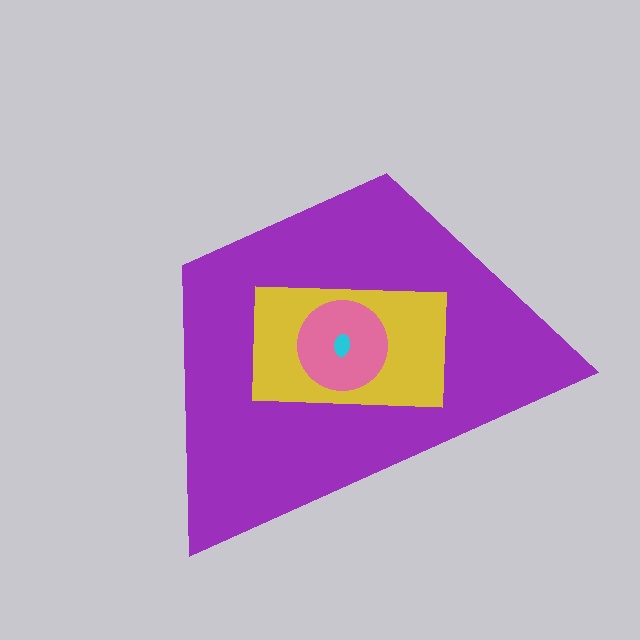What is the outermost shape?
The purple trapezoid.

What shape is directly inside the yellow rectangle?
The pink circle.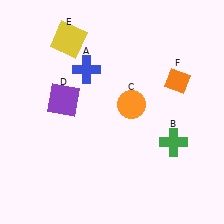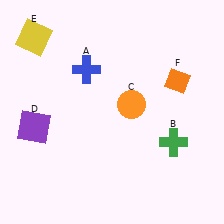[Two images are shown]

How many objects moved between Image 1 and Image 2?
2 objects moved between the two images.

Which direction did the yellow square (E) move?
The yellow square (E) moved left.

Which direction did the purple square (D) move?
The purple square (D) moved left.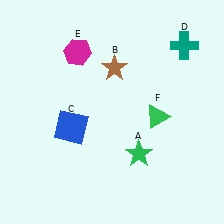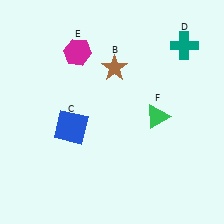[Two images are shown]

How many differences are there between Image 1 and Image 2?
There is 1 difference between the two images.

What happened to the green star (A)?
The green star (A) was removed in Image 2. It was in the bottom-right area of Image 1.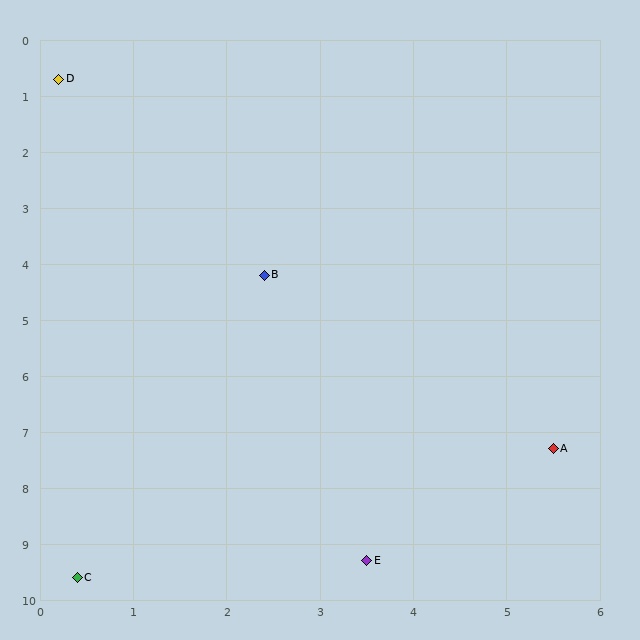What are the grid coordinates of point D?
Point D is at approximately (0.2, 0.7).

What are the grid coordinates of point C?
Point C is at approximately (0.4, 9.6).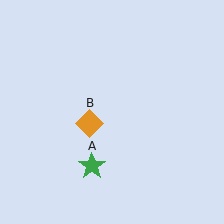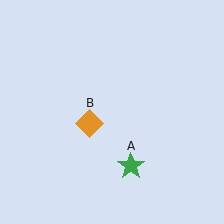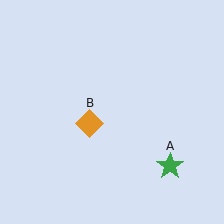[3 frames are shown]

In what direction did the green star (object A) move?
The green star (object A) moved right.